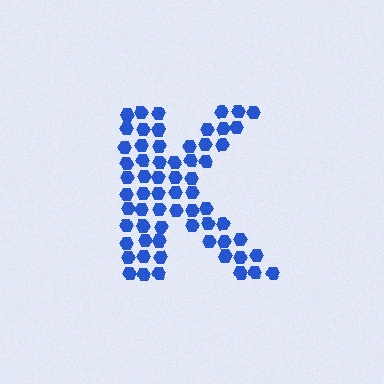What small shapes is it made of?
It is made of small hexagons.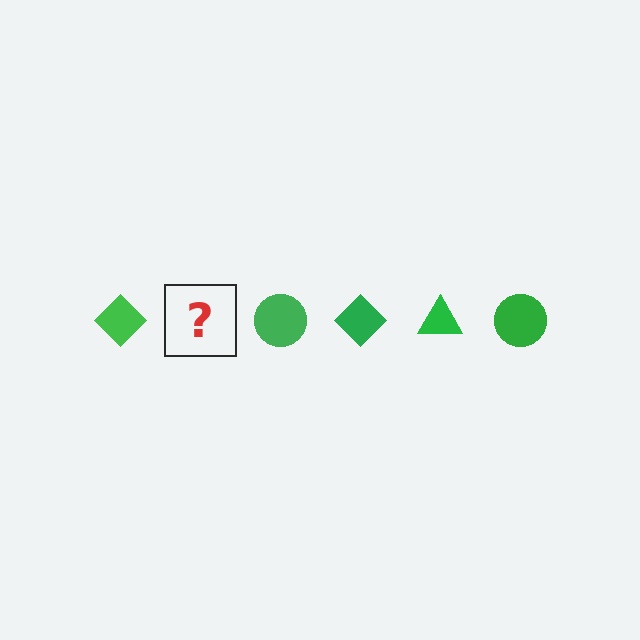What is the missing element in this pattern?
The missing element is a green triangle.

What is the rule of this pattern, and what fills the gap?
The rule is that the pattern cycles through diamond, triangle, circle shapes in green. The gap should be filled with a green triangle.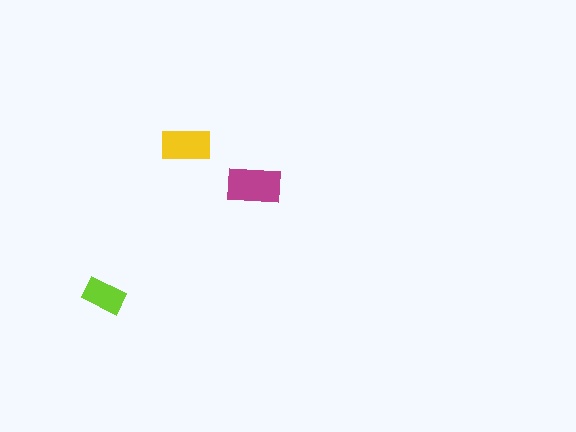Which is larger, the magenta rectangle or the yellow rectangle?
The magenta one.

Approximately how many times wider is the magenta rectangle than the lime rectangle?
About 1.5 times wider.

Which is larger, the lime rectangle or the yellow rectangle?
The yellow one.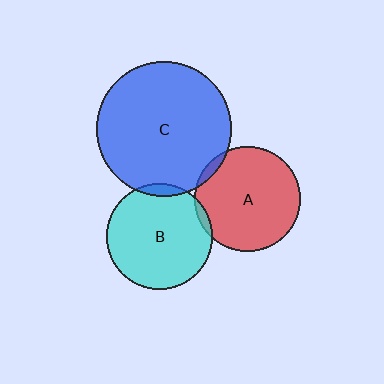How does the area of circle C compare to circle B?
Approximately 1.6 times.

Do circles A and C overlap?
Yes.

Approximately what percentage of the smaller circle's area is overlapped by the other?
Approximately 5%.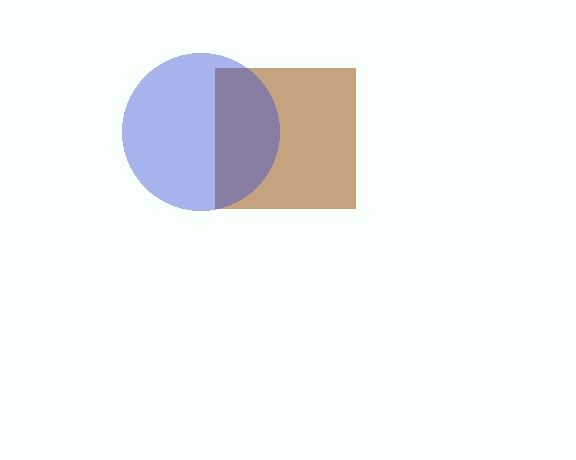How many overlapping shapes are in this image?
There are 2 overlapping shapes in the image.